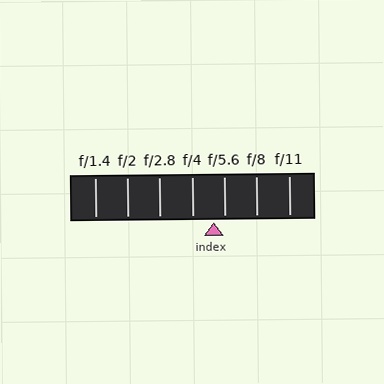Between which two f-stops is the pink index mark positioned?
The index mark is between f/4 and f/5.6.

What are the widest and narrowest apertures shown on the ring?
The widest aperture shown is f/1.4 and the narrowest is f/11.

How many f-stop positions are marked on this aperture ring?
There are 7 f-stop positions marked.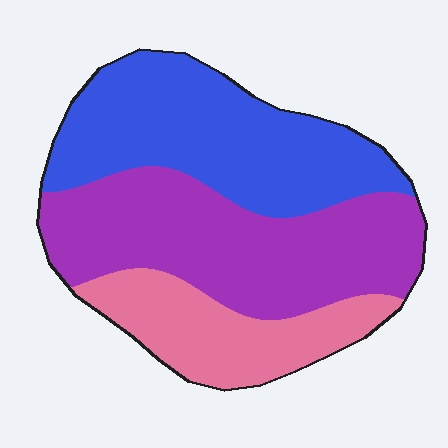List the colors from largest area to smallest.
From largest to smallest: purple, blue, pink.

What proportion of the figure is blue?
Blue takes up about three eighths (3/8) of the figure.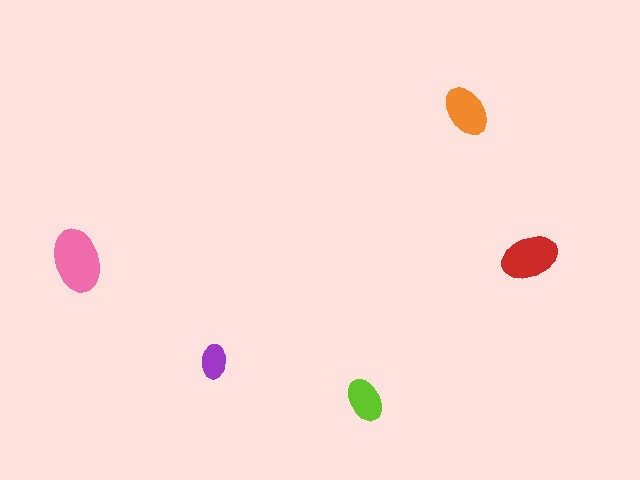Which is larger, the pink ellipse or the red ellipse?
The pink one.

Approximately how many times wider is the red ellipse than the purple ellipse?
About 1.5 times wider.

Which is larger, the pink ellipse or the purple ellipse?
The pink one.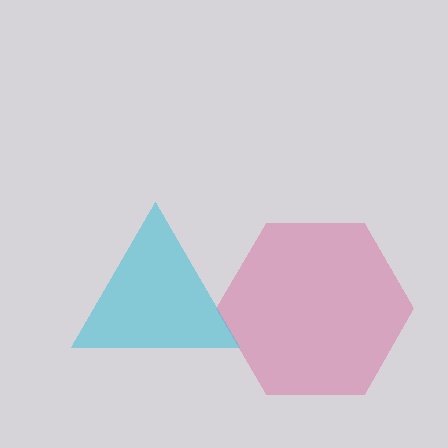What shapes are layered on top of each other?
The layered shapes are: a pink hexagon, a cyan triangle.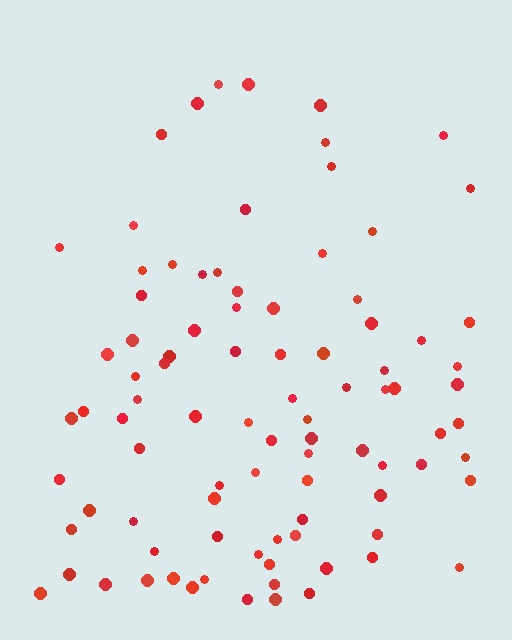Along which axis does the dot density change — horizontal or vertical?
Vertical.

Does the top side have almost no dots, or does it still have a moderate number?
Still a moderate number, just noticeably fewer than the bottom.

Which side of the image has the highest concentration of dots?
The bottom.